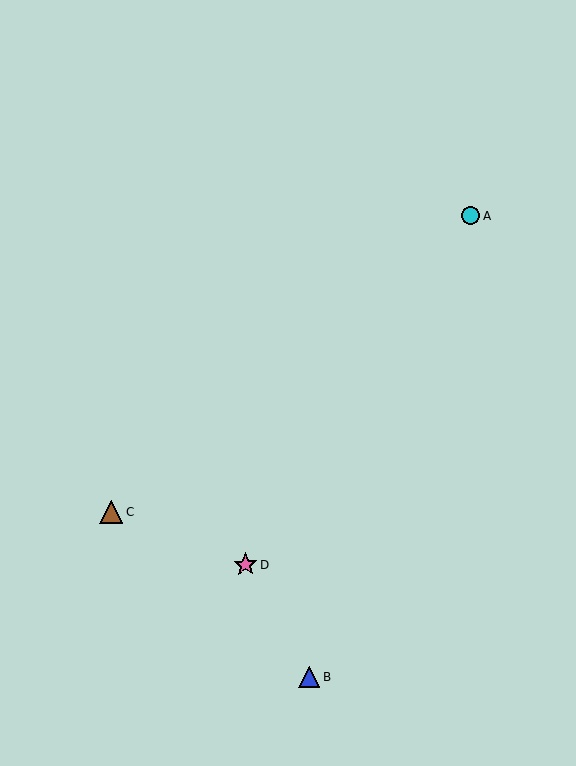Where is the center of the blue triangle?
The center of the blue triangle is at (309, 677).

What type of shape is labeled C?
Shape C is a brown triangle.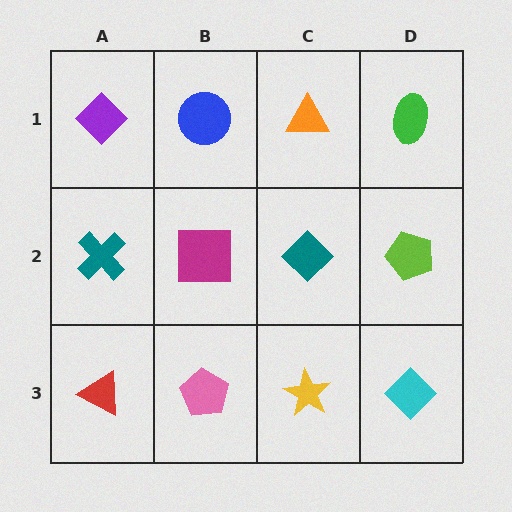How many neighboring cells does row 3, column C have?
3.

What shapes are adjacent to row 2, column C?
An orange triangle (row 1, column C), a yellow star (row 3, column C), a magenta square (row 2, column B), a lime pentagon (row 2, column D).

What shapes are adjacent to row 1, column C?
A teal diamond (row 2, column C), a blue circle (row 1, column B), a green ellipse (row 1, column D).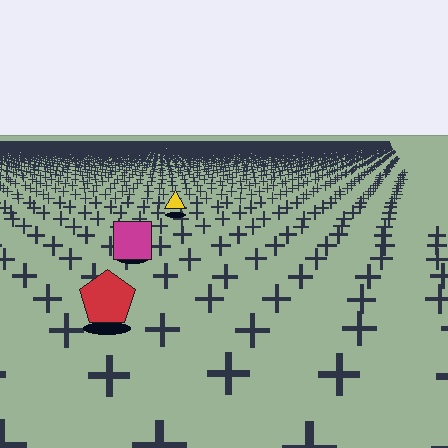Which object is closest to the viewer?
The red pentagon is closest. The texture marks near it are larger and more spread out.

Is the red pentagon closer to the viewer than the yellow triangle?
Yes. The red pentagon is closer — you can tell from the texture gradient: the ground texture is coarser near it.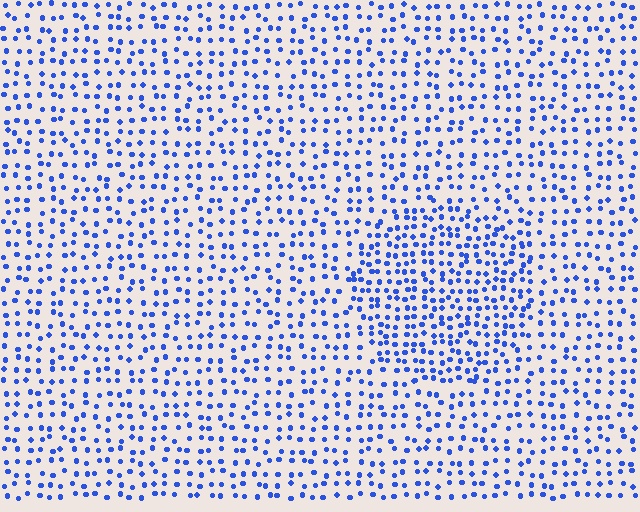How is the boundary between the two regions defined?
The boundary is defined by a change in element density (approximately 1.6x ratio). All elements are the same color, size, and shape.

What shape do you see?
I see a circle.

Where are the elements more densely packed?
The elements are more densely packed inside the circle boundary.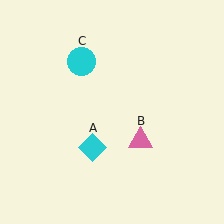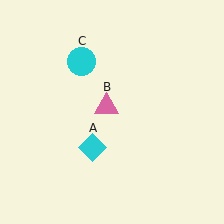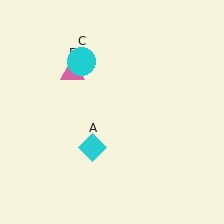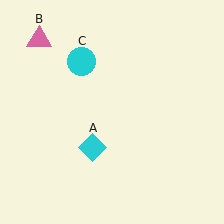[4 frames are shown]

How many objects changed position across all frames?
1 object changed position: pink triangle (object B).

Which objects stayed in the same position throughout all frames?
Cyan diamond (object A) and cyan circle (object C) remained stationary.